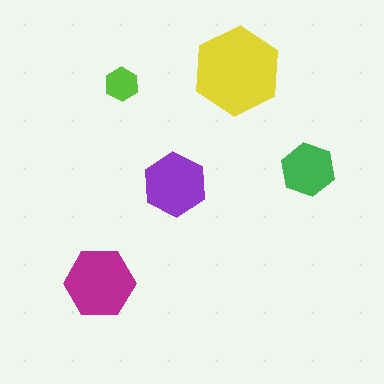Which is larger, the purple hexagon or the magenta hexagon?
The magenta one.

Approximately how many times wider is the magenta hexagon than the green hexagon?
About 1.5 times wider.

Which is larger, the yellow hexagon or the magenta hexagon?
The yellow one.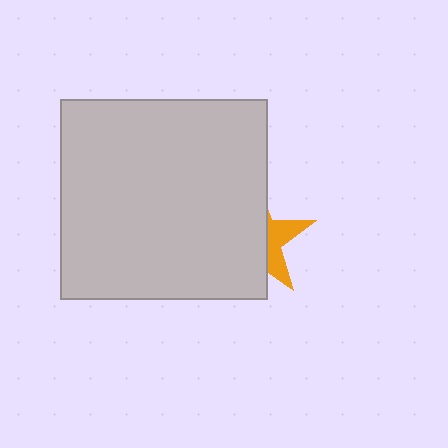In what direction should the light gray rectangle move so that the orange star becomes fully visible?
The light gray rectangle should move left. That is the shortest direction to clear the overlap and leave the orange star fully visible.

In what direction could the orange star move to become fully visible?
The orange star could move right. That would shift it out from behind the light gray rectangle entirely.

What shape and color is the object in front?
The object in front is a light gray rectangle.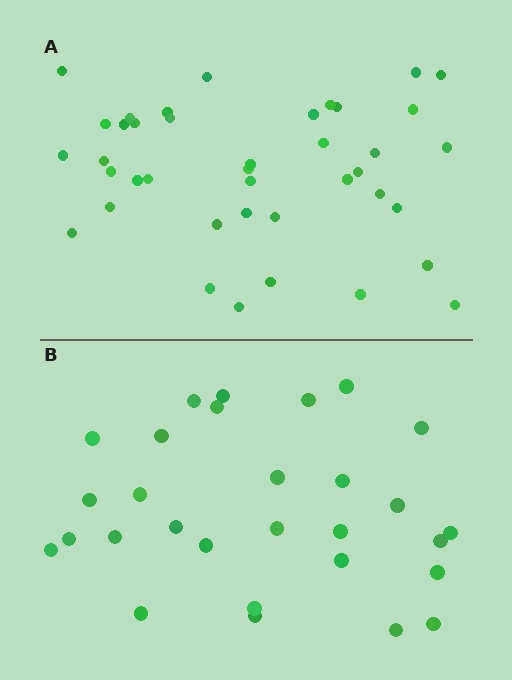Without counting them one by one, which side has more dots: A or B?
Region A (the top region) has more dots.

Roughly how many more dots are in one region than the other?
Region A has roughly 12 or so more dots than region B.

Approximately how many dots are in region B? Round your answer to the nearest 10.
About 30 dots. (The exact count is 29, which rounds to 30.)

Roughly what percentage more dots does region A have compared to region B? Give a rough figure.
About 40% more.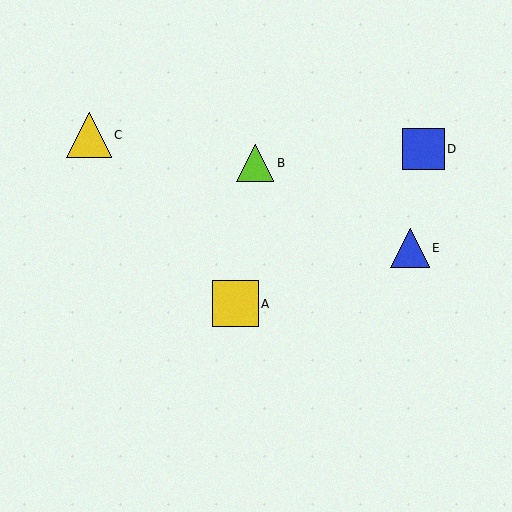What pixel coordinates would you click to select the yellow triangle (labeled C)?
Click at (89, 135) to select the yellow triangle C.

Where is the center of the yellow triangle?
The center of the yellow triangle is at (89, 135).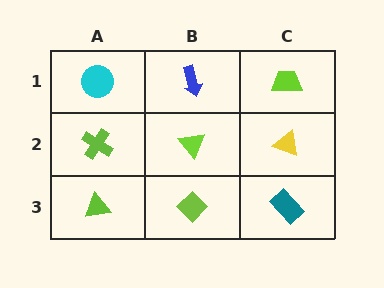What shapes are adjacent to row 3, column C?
A yellow triangle (row 2, column C), a lime diamond (row 3, column B).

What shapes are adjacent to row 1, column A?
A lime cross (row 2, column A), a blue arrow (row 1, column B).